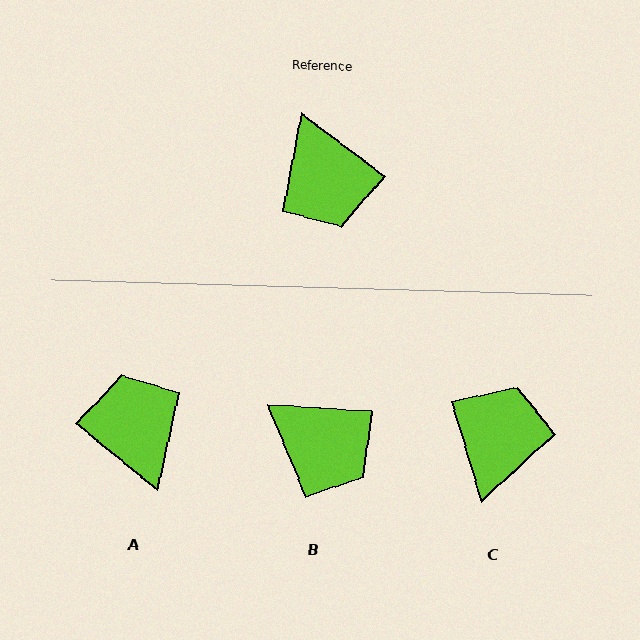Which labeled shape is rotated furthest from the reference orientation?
A, about 178 degrees away.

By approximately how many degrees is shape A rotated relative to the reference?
Approximately 178 degrees counter-clockwise.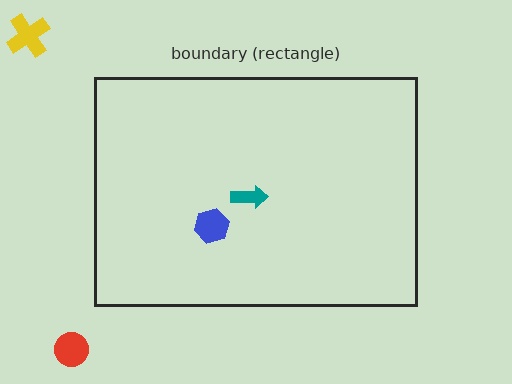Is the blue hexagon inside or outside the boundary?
Inside.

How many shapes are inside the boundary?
2 inside, 2 outside.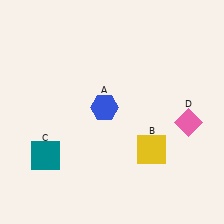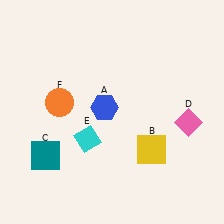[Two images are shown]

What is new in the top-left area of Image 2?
An orange circle (F) was added in the top-left area of Image 2.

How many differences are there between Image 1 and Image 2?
There are 2 differences between the two images.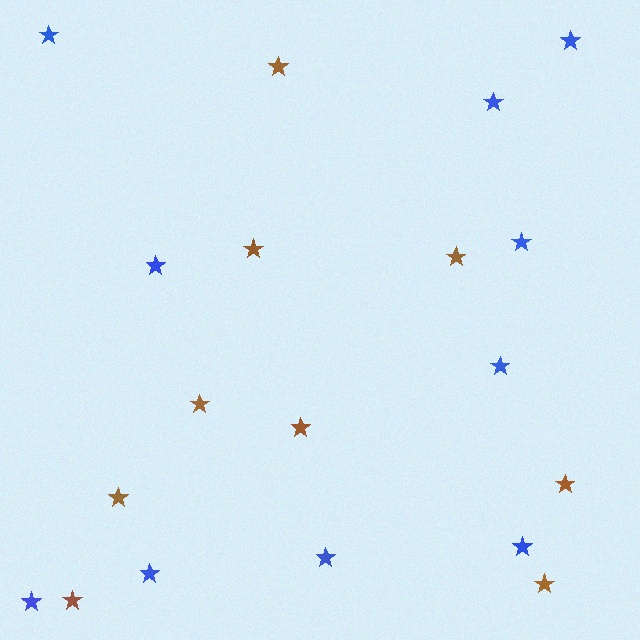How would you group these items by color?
There are 2 groups: one group of brown stars (9) and one group of blue stars (10).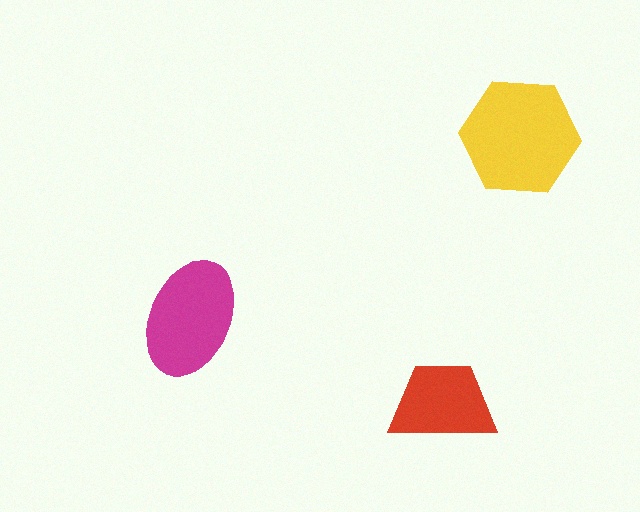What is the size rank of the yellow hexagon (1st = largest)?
1st.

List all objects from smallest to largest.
The red trapezoid, the magenta ellipse, the yellow hexagon.